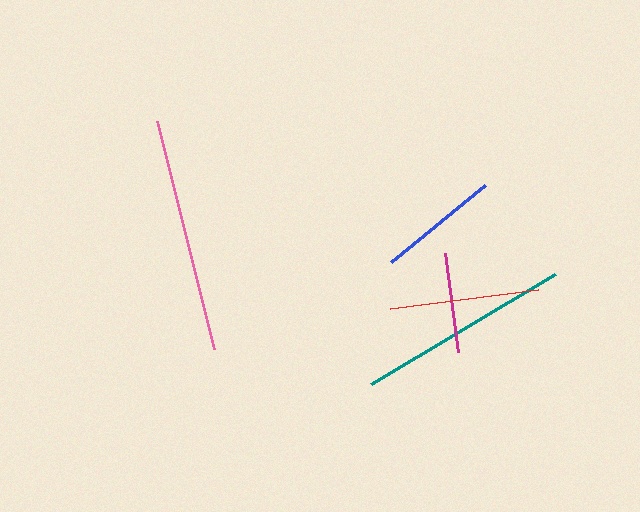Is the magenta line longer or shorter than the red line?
The red line is longer than the magenta line.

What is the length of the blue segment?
The blue segment is approximately 121 pixels long.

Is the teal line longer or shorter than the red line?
The teal line is longer than the red line.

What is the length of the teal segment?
The teal segment is approximately 214 pixels long.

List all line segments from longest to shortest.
From longest to shortest: pink, teal, red, blue, magenta.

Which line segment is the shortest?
The magenta line is the shortest at approximately 99 pixels.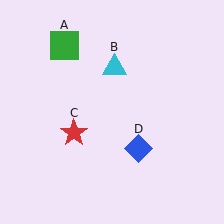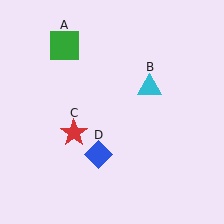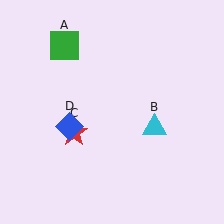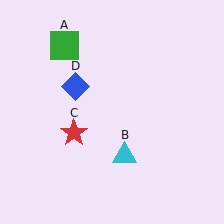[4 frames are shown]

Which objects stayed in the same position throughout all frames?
Green square (object A) and red star (object C) remained stationary.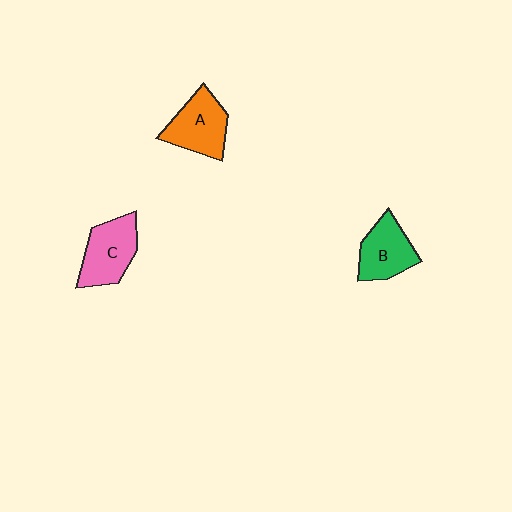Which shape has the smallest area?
Shape B (green).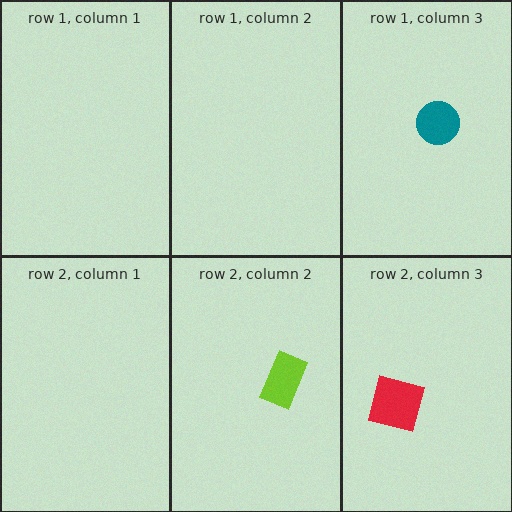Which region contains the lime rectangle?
The row 2, column 2 region.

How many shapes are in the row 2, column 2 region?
1.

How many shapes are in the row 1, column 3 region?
1.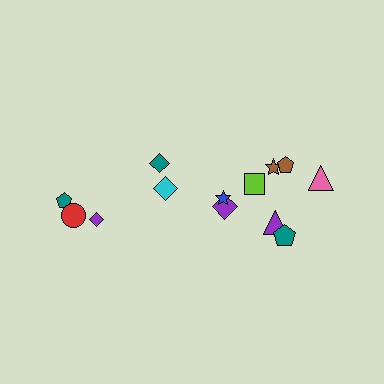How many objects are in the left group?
There are 5 objects.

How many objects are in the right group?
There are 8 objects.